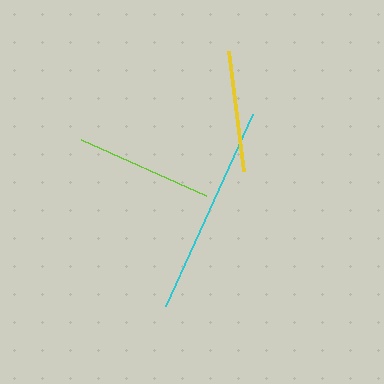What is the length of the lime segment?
The lime segment is approximately 137 pixels long.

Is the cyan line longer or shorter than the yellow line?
The cyan line is longer than the yellow line.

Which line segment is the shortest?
The yellow line is the shortest at approximately 120 pixels.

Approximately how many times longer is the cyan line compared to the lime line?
The cyan line is approximately 1.5 times the length of the lime line.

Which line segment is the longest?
The cyan line is the longest at approximately 211 pixels.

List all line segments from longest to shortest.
From longest to shortest: cyan, lime, yellow.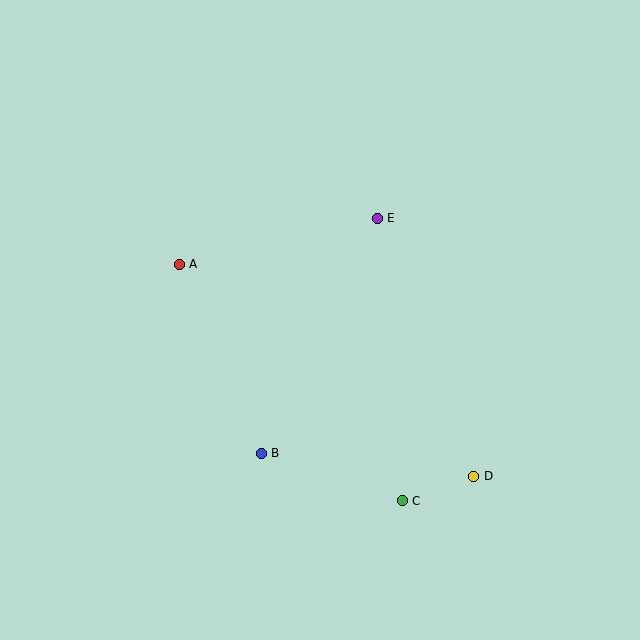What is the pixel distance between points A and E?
The distance between A and E is 203 pixels.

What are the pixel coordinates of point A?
Point A is at (179, 264).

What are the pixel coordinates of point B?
Point B is at (261, 453).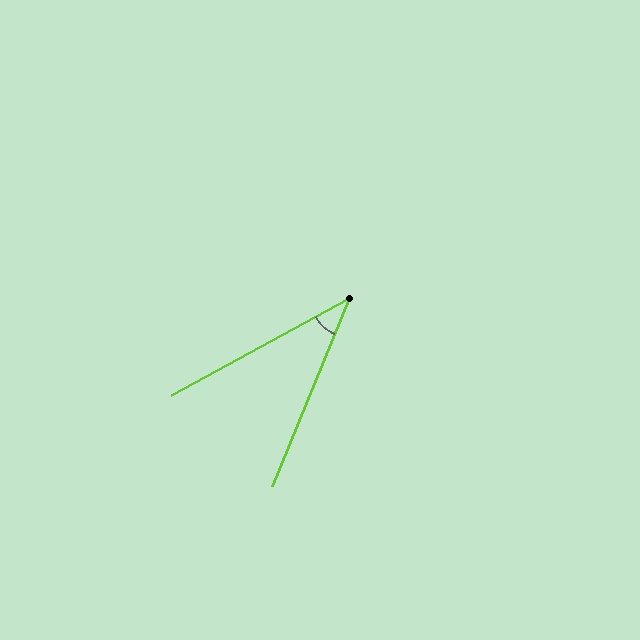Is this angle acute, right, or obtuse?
It is acute.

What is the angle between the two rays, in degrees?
Approximately 39 degrees.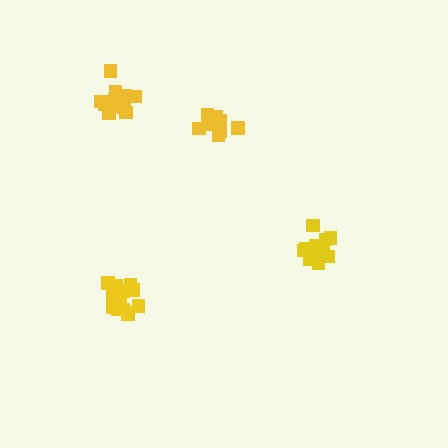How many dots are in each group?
Group 1: 12 dots, Group 2: 9 dots, Group 3: 13 dots, Group 4: 15 dots (49 total).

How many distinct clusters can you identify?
There are 4 distinct clusters.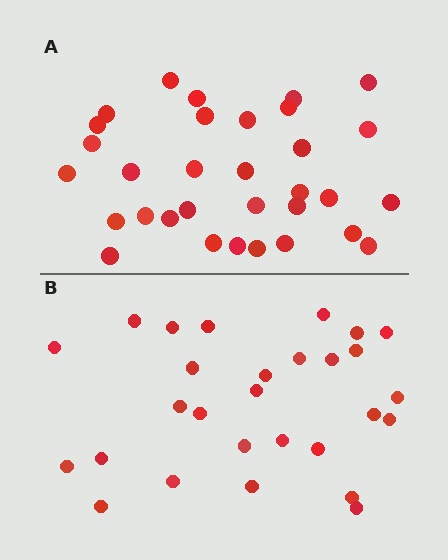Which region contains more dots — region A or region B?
Region A (the top region) has more dots.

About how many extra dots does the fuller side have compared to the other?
Region A has about 4 more dots than region B.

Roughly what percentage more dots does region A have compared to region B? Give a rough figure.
About 15% more.